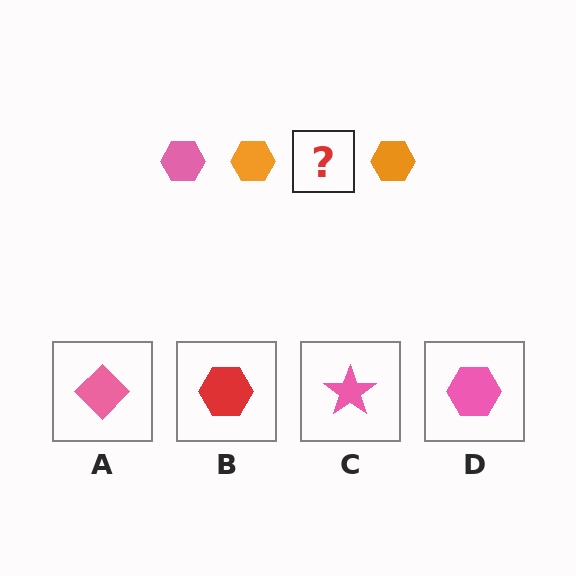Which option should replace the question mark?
Option D.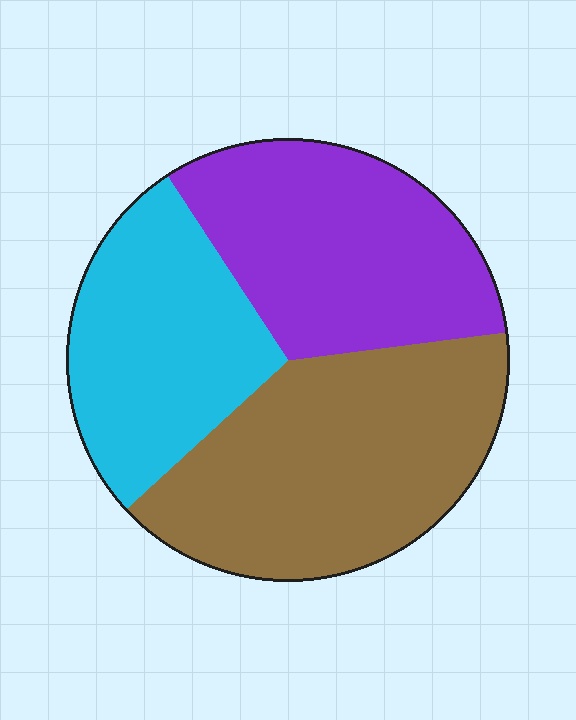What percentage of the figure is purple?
Purple covers around 30% of the figure.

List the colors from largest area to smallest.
From largest to smallest: brown, purple, cyan.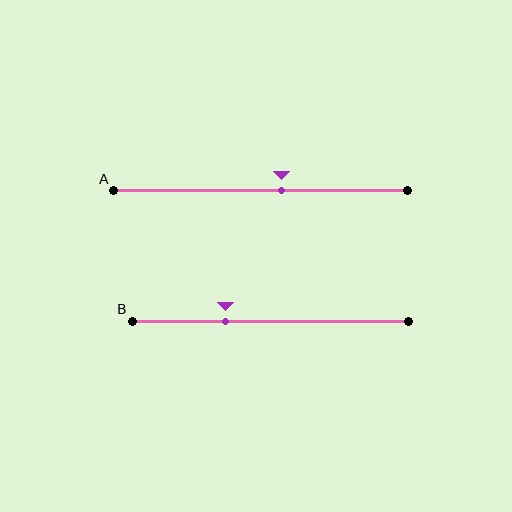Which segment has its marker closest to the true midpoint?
Segment A has its marker closest to the true midpoint.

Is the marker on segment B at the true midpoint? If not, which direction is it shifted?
No, the marker on segment B is shifted to the left by about 16% of the segment length.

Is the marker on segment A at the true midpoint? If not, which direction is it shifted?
No, the marker on segment A is shifted to the right by about 7% of the segment length.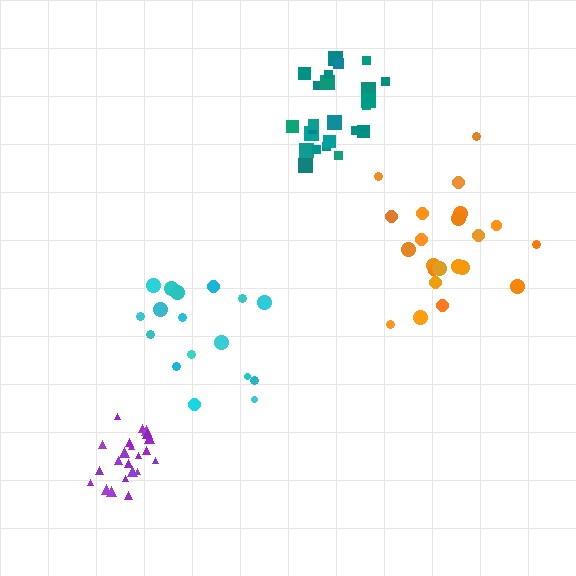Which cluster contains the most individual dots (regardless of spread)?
Teal (24).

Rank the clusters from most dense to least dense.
purple, teal, cyan, orange.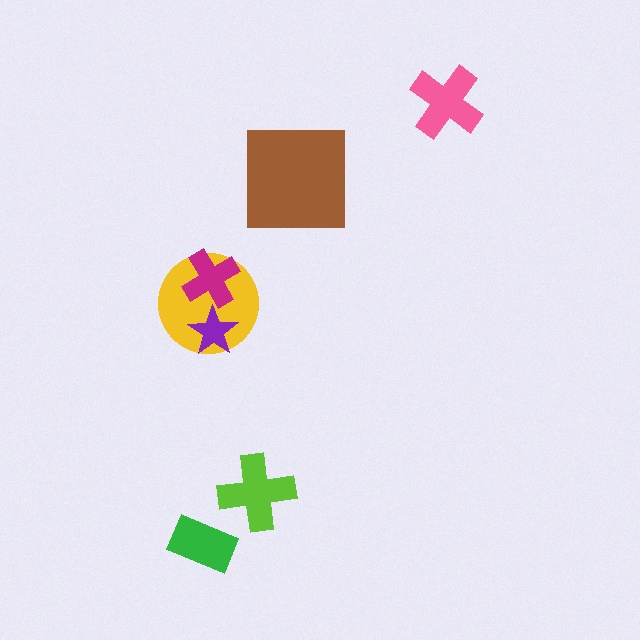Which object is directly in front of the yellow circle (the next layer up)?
The purple star is directly in front of the yellow circle.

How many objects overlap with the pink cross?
0 objects overlap with the pink cross.